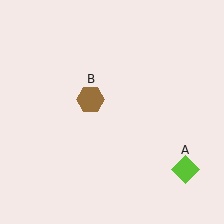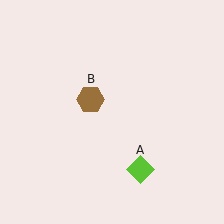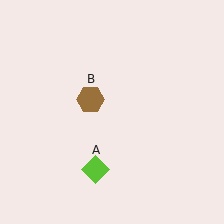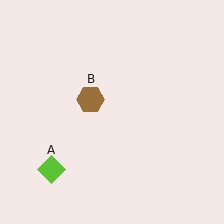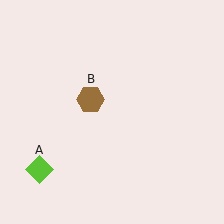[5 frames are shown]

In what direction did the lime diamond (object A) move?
The lime diamond (object A) moved left.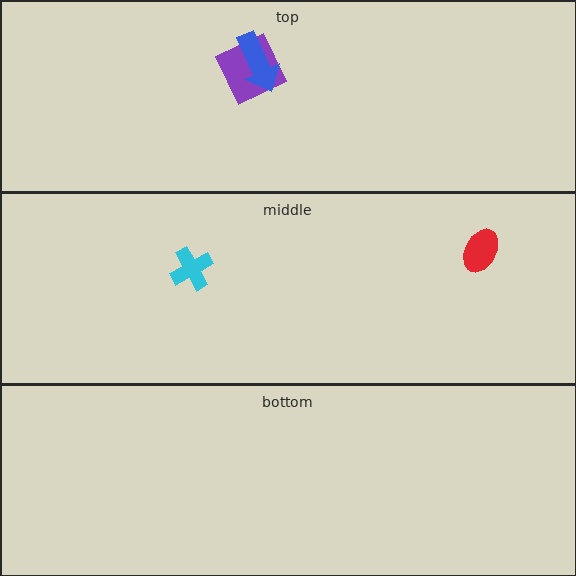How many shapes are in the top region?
2.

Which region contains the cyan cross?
The middle region.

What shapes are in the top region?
The purple square, the blue arrow.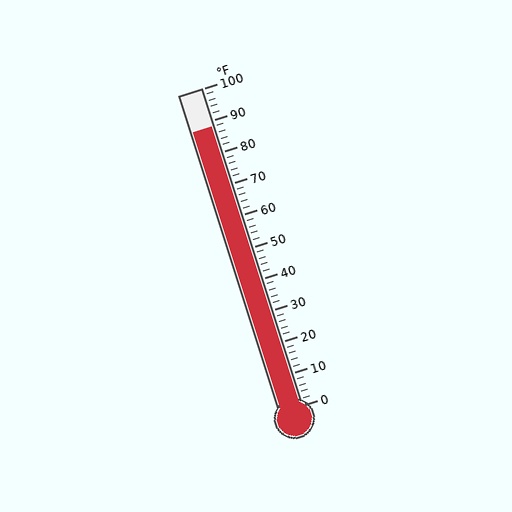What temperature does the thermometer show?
The thermometer shows approximately 88°F.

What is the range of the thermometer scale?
The thermometer scale ranges from 0°F to 100°F.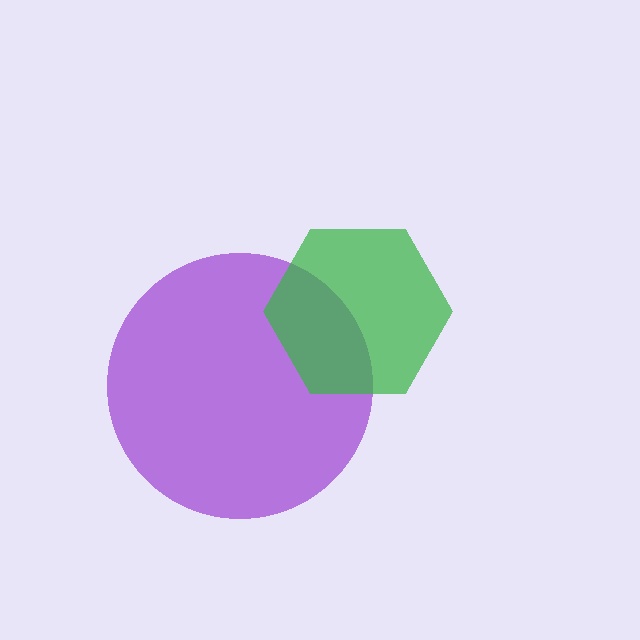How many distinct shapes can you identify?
There are 2 distinct shapes: a purple circle, a green hexagon.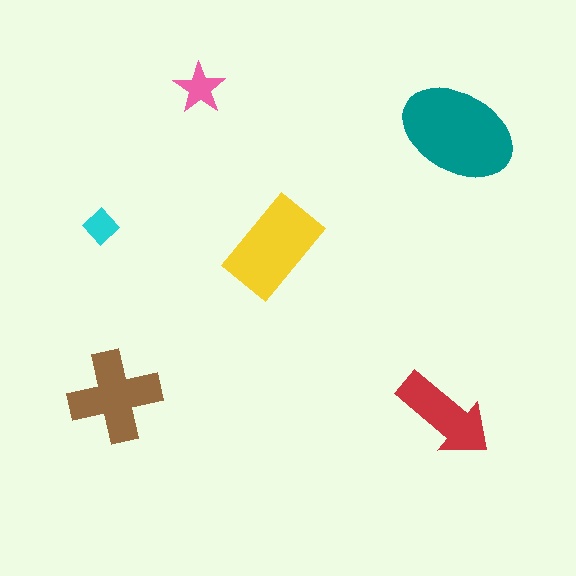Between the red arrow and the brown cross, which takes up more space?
The brown cross.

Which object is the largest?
The teal ellipse.